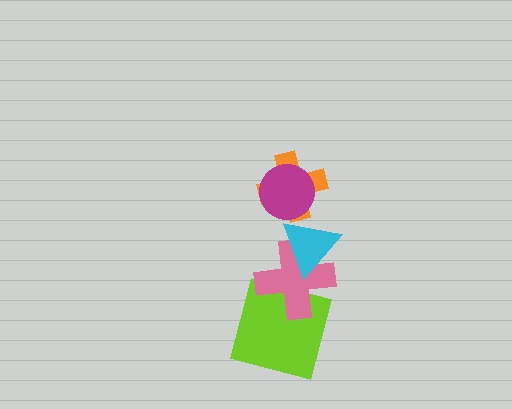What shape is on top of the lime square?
The pink cross is on top of the lime square.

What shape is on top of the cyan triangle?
The orange cross is on top of the cyan triangle.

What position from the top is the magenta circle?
The magenta circle is 1st from the top.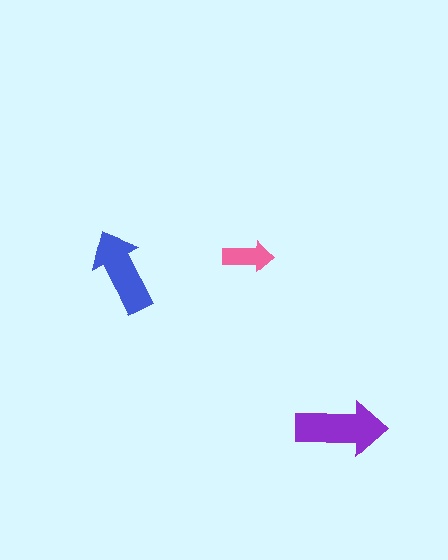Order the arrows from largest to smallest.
the purple one, the blue one, the pink one.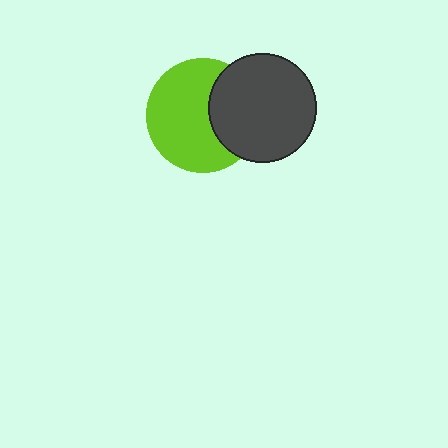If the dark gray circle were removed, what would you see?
You would see the complete lime circle.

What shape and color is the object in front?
The object in front is a dark gray circle.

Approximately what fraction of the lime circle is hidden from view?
Roughly 33% of the lime circle is hidden behind the dark gray circle.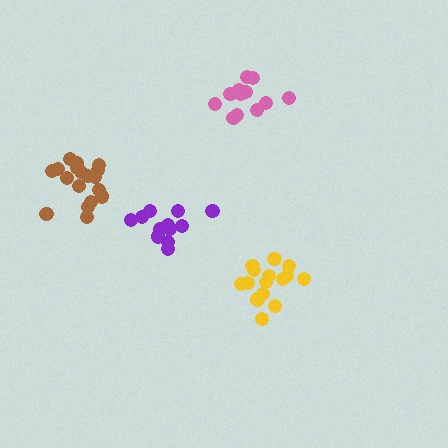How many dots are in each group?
Group 1: 12 dots, Group 2: 16 dots, Group 3: 13 dots, Group 4: 18 dots (59 total).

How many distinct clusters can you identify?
There are 4 distinct clusters.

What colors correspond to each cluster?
The clusters are colored: purple, yellow, pink, brown.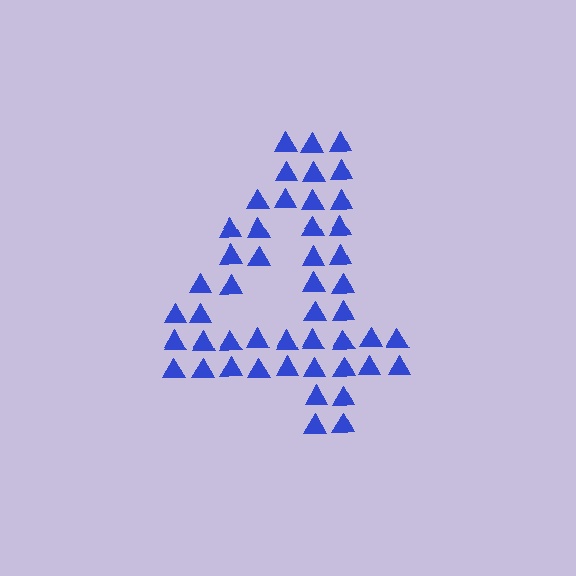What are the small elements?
The small elements are triangles.